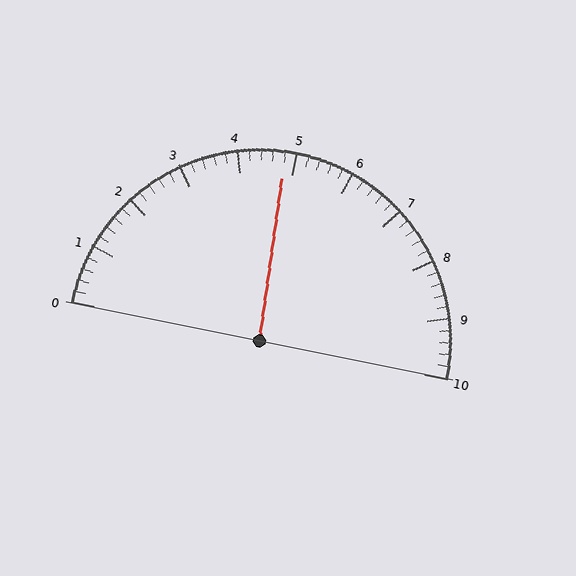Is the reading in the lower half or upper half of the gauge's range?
The reading is in the lower half of the range (0 to 10).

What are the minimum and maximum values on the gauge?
The gauge ranges from 0 to 10.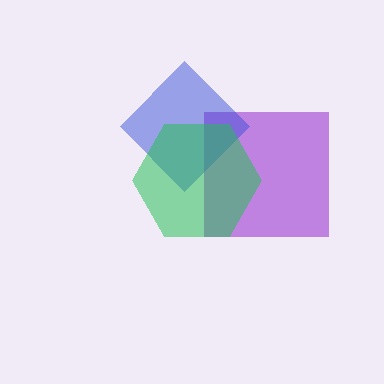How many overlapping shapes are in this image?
There are 3 overlapping shapes in the image.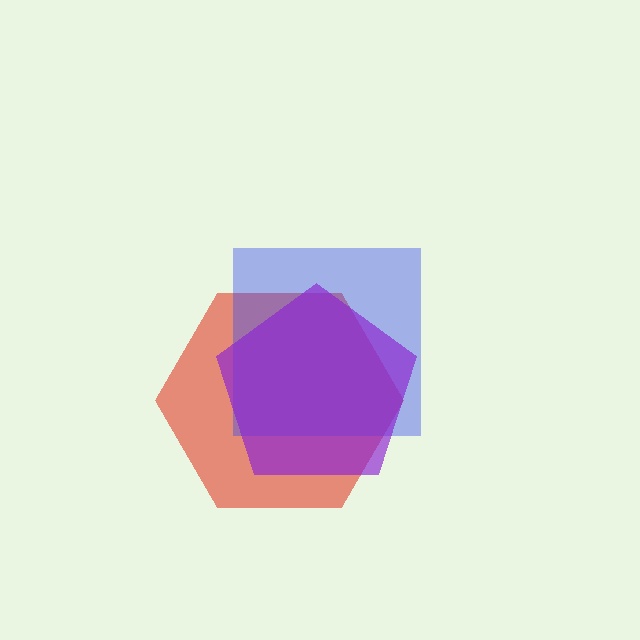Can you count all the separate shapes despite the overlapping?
Yes, there are 3 separate shapes.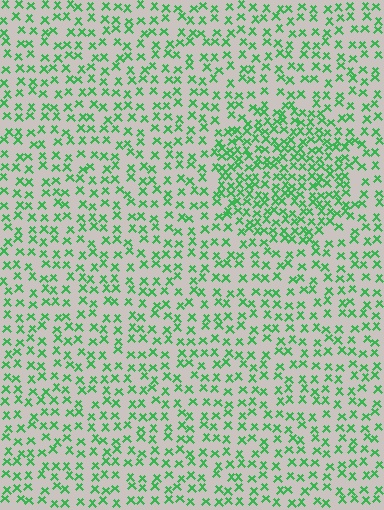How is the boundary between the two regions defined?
The boundary is defined by a change in element density (approximately 1.9x ratio). All elements are the same color, size, and shape.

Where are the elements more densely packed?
The elements are more densely packed inside the circle boundary.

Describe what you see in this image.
The image contains small green elements arranged at two different densities. A circle-shaped region is visible where the elements are more densely packed than the surrounding area.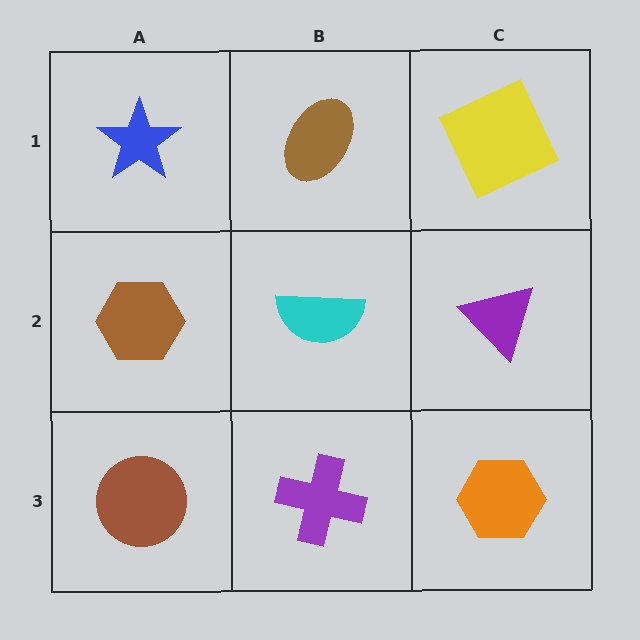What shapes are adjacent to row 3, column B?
A cyan semicircle (row 2, column B), a brown circle (row 3, column A), an orange hexagon (row 3, column C).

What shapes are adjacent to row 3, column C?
A purple triangle (row 2, column C), a purple cross (row 3, column B).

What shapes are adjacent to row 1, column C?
A purple triangle (row 2, column C), a brown ellipse (row 1, column B).